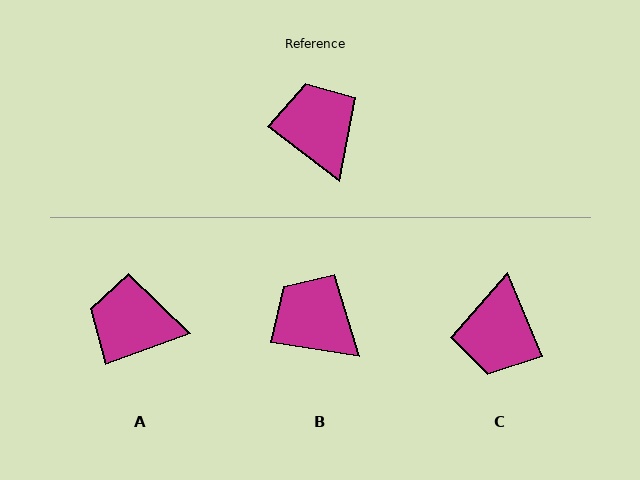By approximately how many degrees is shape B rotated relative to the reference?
Approximately 28 degrees counter-clockwise.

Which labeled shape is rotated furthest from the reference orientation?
C, about 150 degrees away.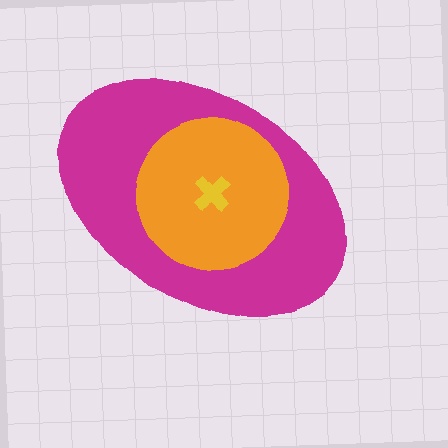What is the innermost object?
The yellow cross.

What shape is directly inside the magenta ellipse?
The orange circle.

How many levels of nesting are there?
3.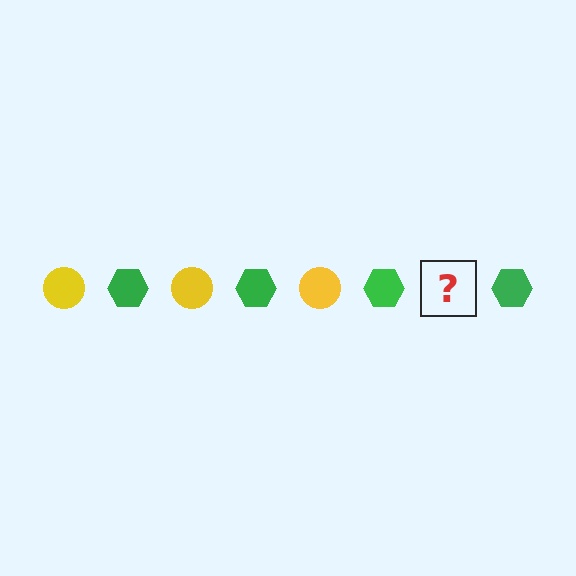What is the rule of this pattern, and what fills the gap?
The rule is that the pattern alternates between yellow circle and green hexagon. The gap should be filled with a yellow circle.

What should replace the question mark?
The question mark should be replaced with a yellow circle.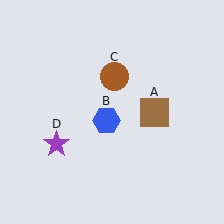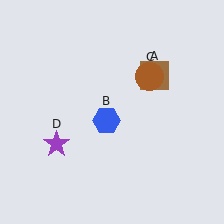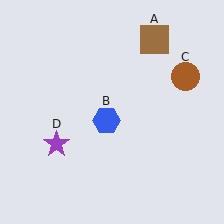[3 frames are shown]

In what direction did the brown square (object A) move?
The brown square (object A) moved up.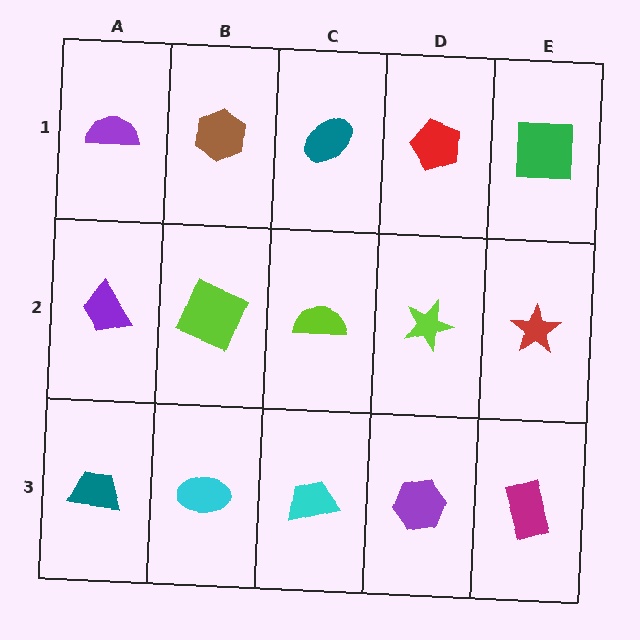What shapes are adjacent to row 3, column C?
A lime semicircle (row 2, column C), a cyan ellipse (row 3, column B), a purple hexagon (row 3, column D).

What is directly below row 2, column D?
A purple hexagon.